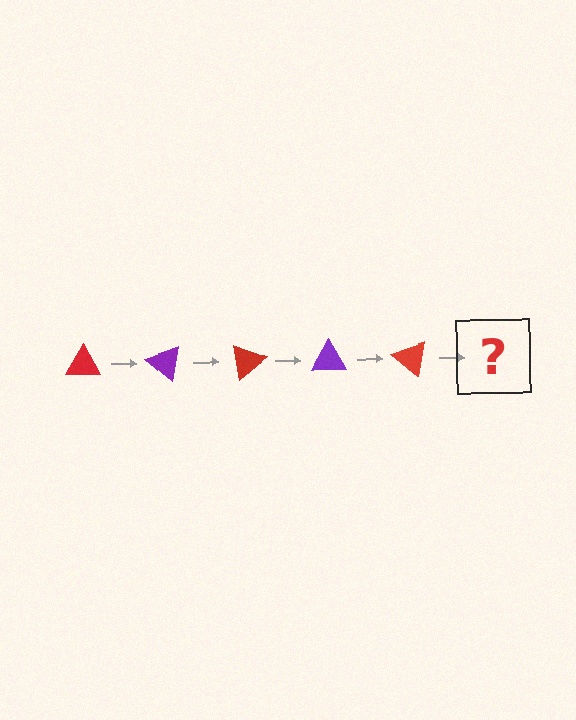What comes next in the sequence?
The next element should be a purple triangle, rotated 200 degrees from the start.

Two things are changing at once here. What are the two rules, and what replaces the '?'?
The two rules are that it rotates 40 degrees each step and the color cycles through red and purple. The '?' should be a purple triangle, rotated 200 degrees from the start.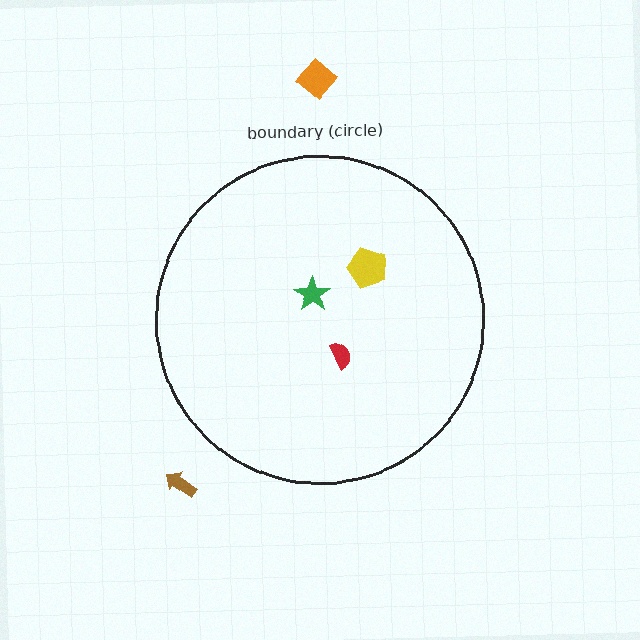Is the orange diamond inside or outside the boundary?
Outside.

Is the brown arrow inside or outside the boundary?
Outside.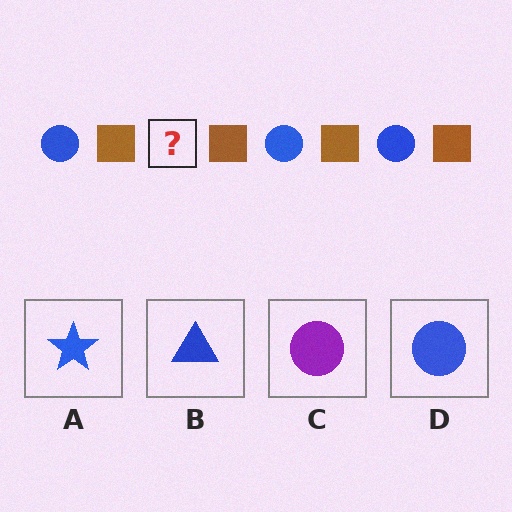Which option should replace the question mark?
Option D.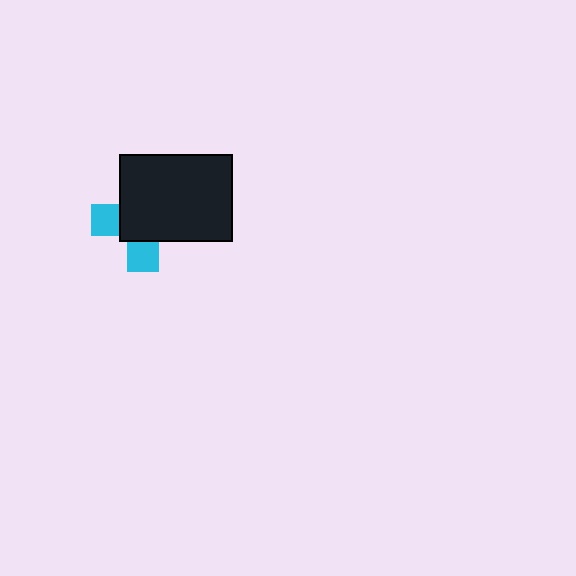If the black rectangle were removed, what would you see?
You would see the complete cyan cross.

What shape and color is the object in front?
The object in front is a black rectangle.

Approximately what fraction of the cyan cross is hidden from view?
Roughly 67% of the cyan cross is hidden behind the black rectangle.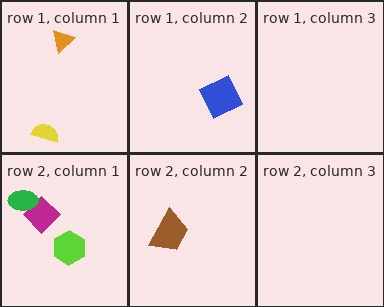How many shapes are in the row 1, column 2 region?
1.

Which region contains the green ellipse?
The row 2, column 1 region.